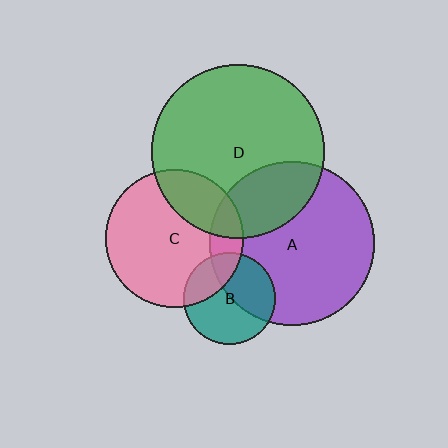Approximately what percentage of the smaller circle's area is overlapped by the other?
Approximately 25%.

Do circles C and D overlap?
Yes.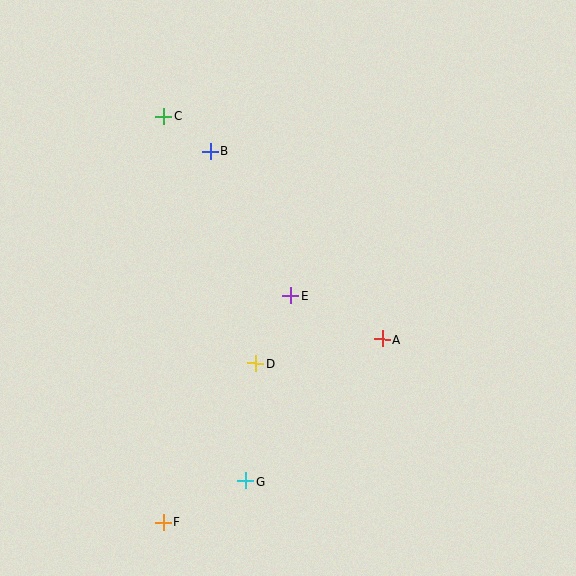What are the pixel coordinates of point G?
Point G is at (246, 481).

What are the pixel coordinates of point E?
Point E is at (291, 296).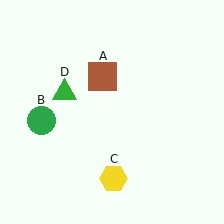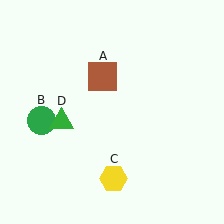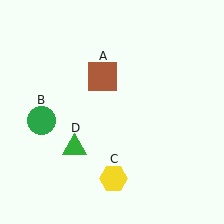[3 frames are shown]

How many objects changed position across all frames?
1 object changed position: green triangle (object D).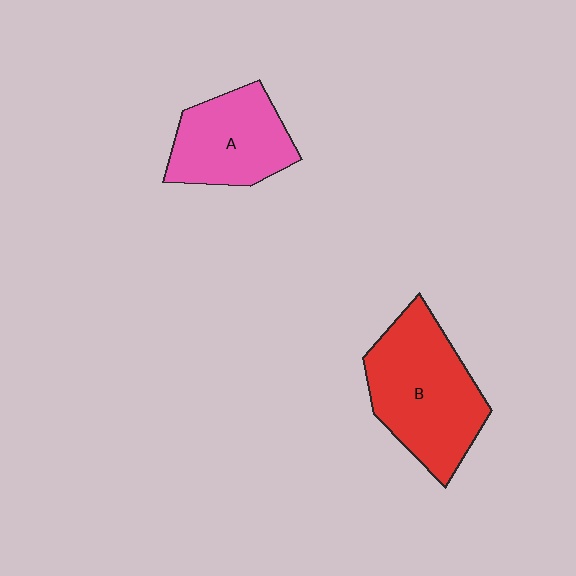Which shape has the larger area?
Shape B (red).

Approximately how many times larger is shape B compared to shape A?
Approximately 1.4 times.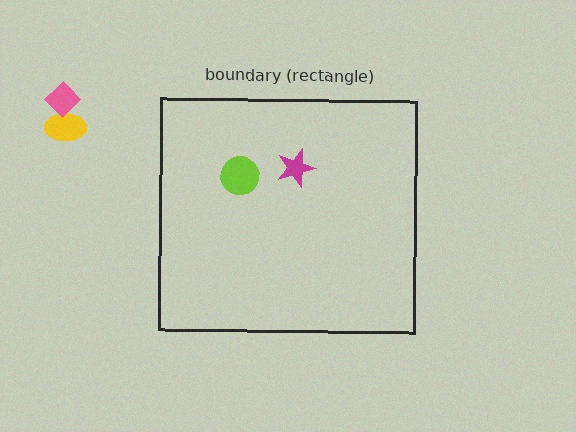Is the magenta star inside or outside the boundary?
Inside.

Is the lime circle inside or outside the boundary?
Inside.